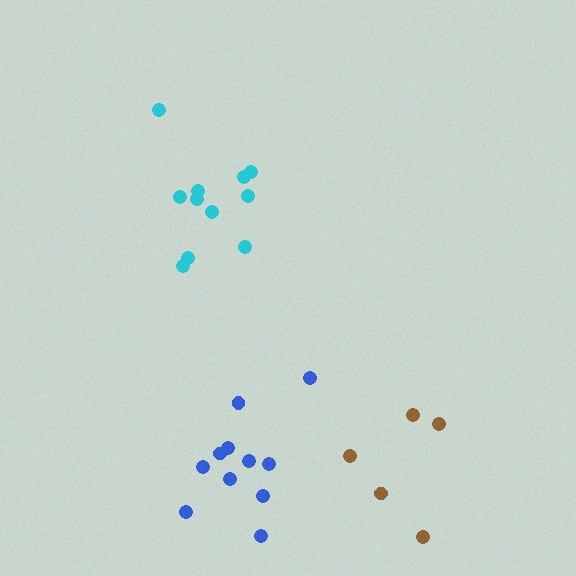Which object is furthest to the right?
The brown cluster is rightmost.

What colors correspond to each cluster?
The clusters are colored: cyan, blue, brown.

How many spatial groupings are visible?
There are 3 spatial groupings.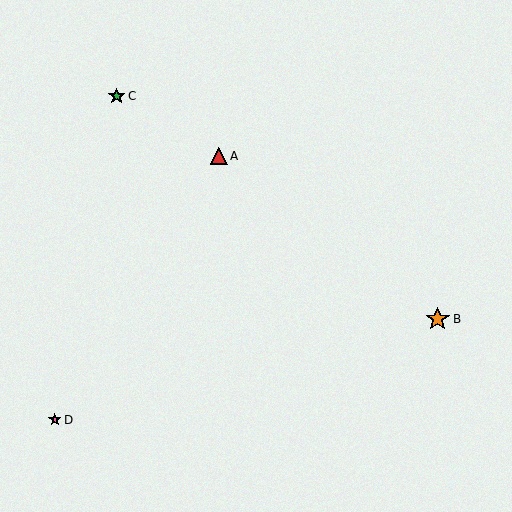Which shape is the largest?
The orange star (labeled B) is the largest.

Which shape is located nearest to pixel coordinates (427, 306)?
The orange star (labeled B) at (438, 319) is nearest to that location.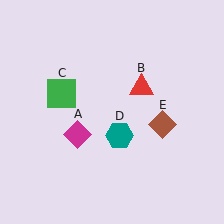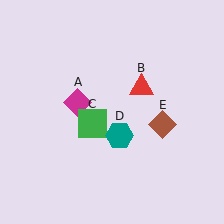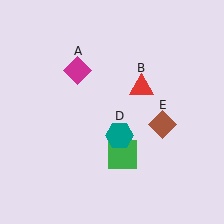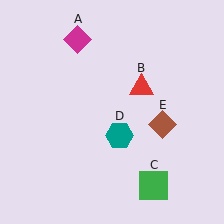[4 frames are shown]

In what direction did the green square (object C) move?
The green square (object C) moved down and to the right.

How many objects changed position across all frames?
2 objects changed position: magenta diamond (object A), green square (object C).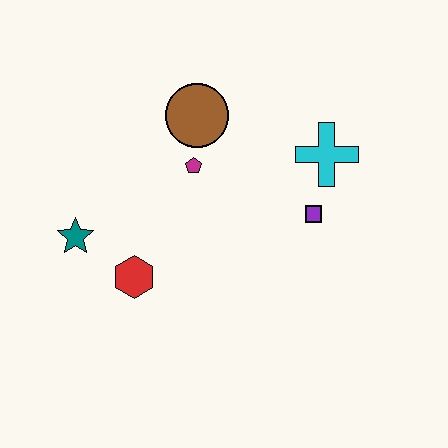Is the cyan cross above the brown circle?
No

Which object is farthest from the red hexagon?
The cyan cross is farthest from the red hexagon.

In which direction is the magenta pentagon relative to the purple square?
The magenta pentagon is to the left of the purple square.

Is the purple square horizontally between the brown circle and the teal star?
No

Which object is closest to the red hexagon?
The teal star is closest to the red hexagon.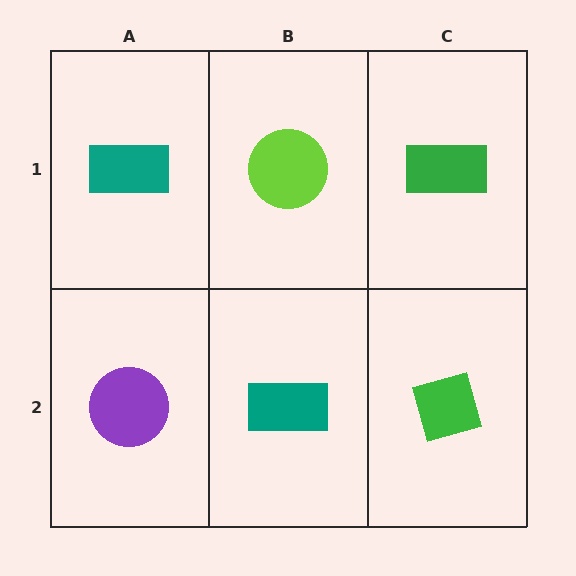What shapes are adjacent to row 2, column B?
A lime circle (row 1, column B), a purple circle (row 2, column A), a green diamond (row 2, column C).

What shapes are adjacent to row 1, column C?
A green diamond (row 2, column C), a lime circle (row 1, column B).